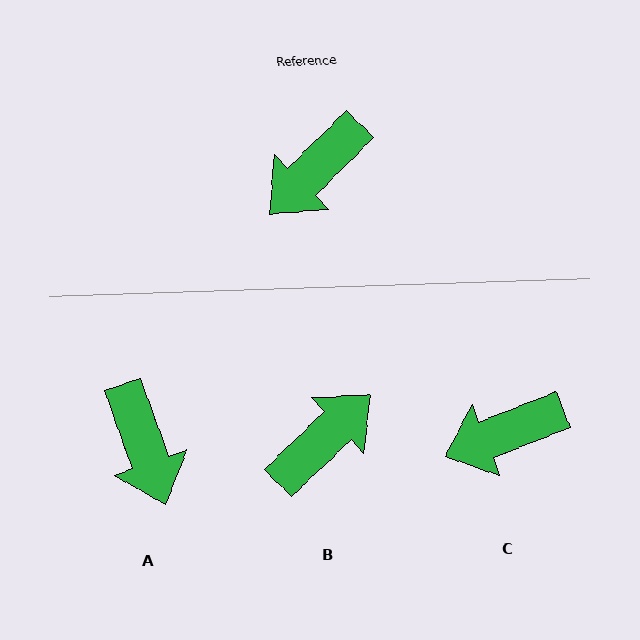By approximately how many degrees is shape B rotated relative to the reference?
Approximately 179 degrees counter-clockwise.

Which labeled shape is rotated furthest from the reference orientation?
B, about 179 degrees away.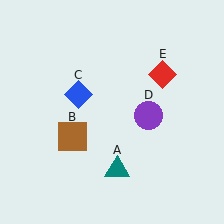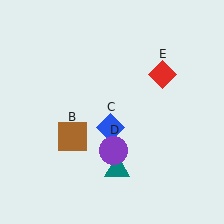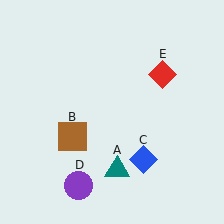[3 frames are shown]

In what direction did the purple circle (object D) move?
The purple circle (object D) moved down and to the left.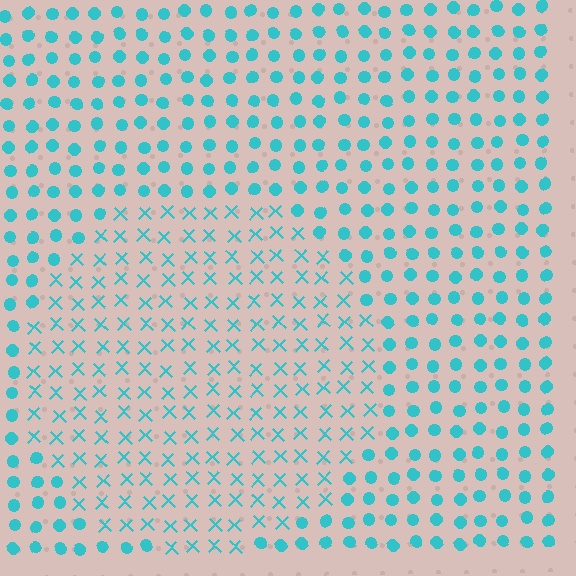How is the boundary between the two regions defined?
The boundary is defined by a change in element shape: X marks inside vs. circles outside. All elements share the same color and spacing.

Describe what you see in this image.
The image is filled with small cyan elements arranged in a uniform grid. A circle-shaped region contains X marks, while the surrounding area contains circles. The boundary is defined purely by the change in element shape.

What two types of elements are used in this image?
The image uses X marks inside the circle region and circles outside it.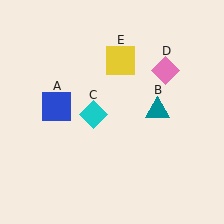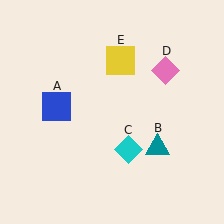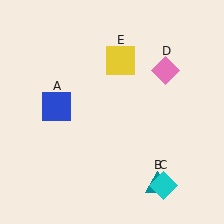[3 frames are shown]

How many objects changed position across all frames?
2 objects changed position: teal triangle (object B), cyan diamond (object C).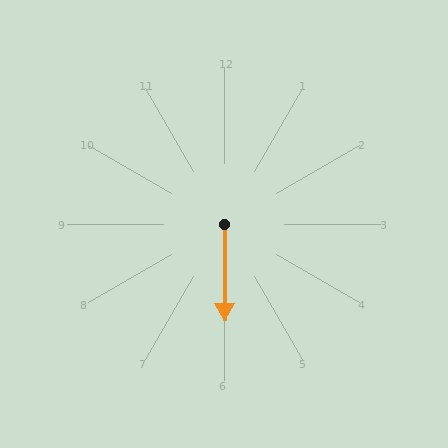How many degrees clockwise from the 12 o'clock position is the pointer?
Approximately 180 degrees.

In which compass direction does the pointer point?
South.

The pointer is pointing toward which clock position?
Roughly 6 o'clock.